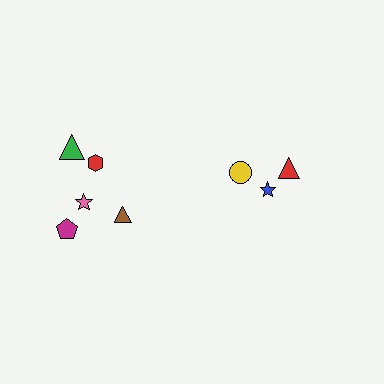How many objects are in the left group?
There are 5 objects.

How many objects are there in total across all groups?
There are 8 objects.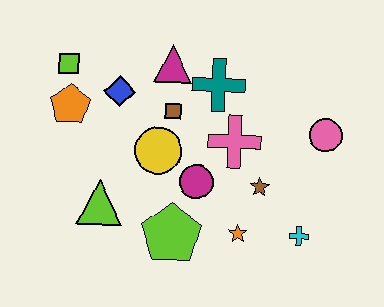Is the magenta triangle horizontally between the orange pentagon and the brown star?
Yes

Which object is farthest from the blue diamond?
The cyan cross is farthest from the blue diamond.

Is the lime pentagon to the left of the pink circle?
Yes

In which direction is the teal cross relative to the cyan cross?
The teal cross is above the cyan cross.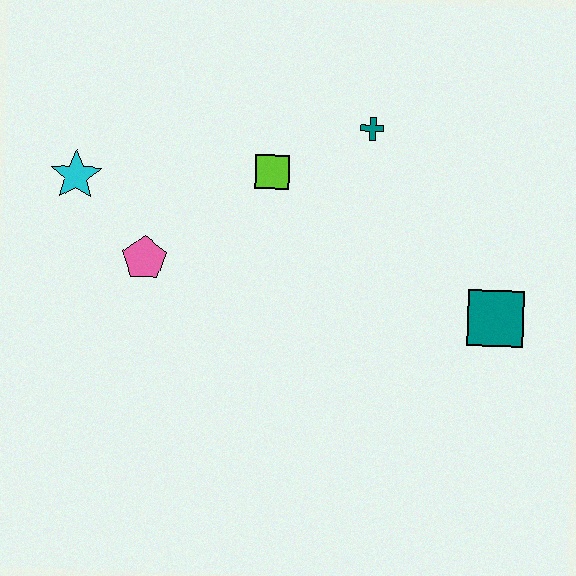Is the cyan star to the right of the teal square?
No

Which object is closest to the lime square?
The teal cross is closest to the lime square.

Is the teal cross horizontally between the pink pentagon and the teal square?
Yes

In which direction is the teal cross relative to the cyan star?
The teal cross is to the right of the cyan star.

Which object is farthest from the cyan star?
The teal square is farthest from the cyan star.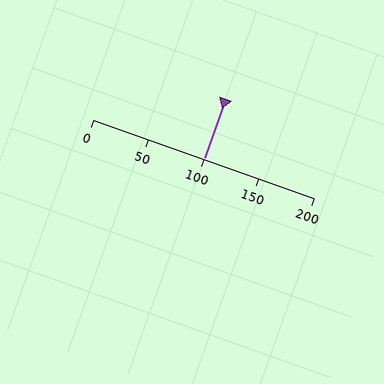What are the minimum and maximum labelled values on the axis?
The axis runs from 0 to 200.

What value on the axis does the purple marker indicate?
The marker indicates approximately 100.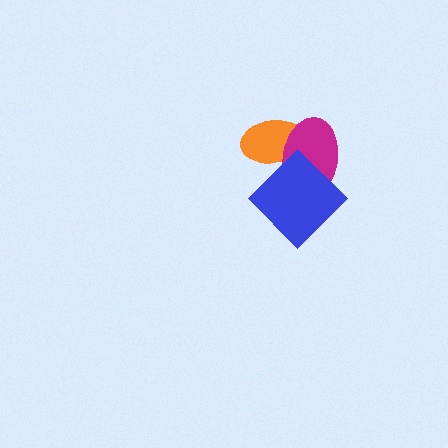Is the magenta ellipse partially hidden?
Yes, it is partially covered by another shape.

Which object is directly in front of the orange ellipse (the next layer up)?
The magenta ellipse is directly in front of the orange ellipse.